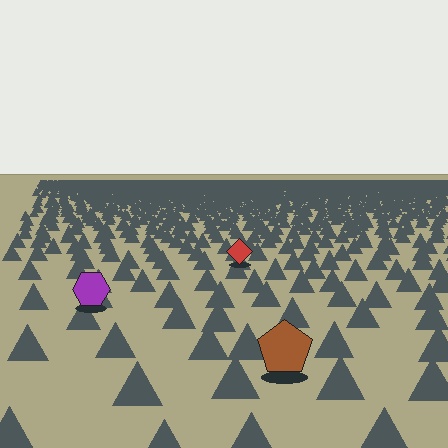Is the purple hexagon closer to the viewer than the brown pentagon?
No. The brown pentagon is closer — you can tell from the texture gradient: the ground texture is coarser near it.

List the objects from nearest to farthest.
From nearest to farthest: the brown pentagon, the purple hexagon, the red diamond.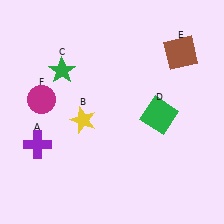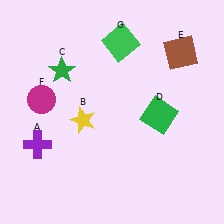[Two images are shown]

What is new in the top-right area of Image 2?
A green square (G) was added in the top-right area of Image 2.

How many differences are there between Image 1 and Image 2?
There is 1 difference between the two images.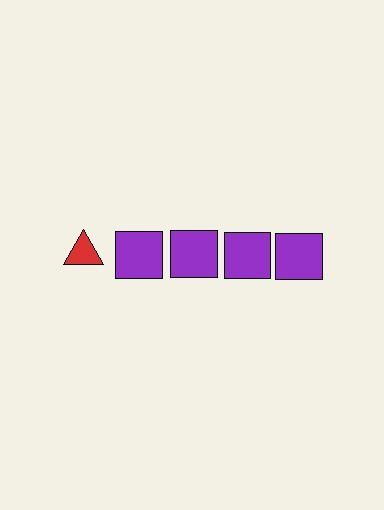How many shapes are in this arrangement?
There are 5 shapes arranged in a grid pattern.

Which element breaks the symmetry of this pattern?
The red triangle in the top row, leftmost column breaks the symmetry. All other shapes are purple squares.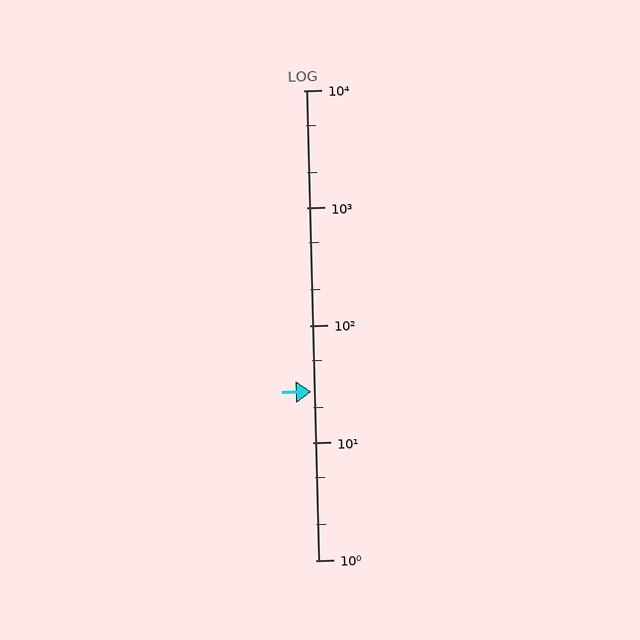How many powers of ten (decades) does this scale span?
The scale spans 4 decades, from 1 to 10000.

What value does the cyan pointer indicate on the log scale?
The pointer indicates approximately 27.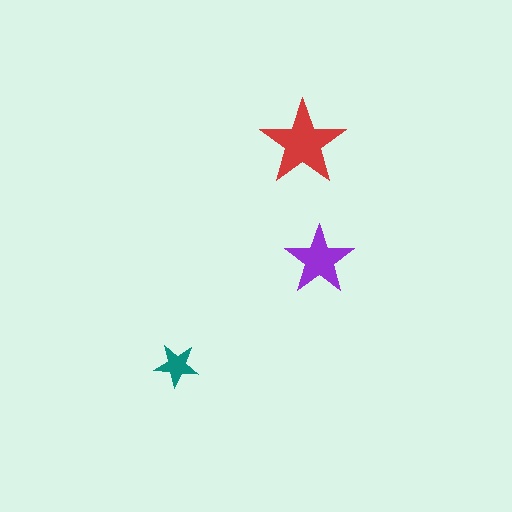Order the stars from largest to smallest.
the red one, the purple one, the teal one.